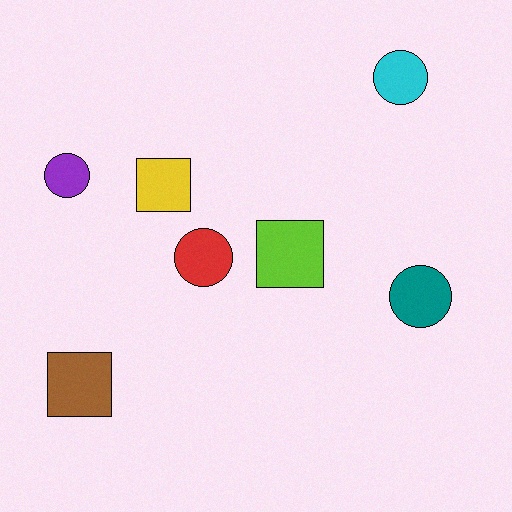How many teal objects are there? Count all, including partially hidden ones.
There is 1 teal object.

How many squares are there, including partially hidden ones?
There are 3 squares.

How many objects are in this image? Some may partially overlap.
There are 7 objects.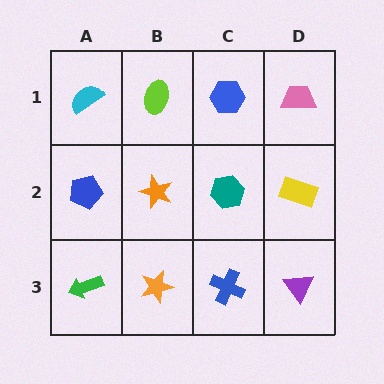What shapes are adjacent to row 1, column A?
A blue pentagon (row 2, column A), a lime ellipse (row 1, column B).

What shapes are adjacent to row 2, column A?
A cyan semicircle (row 1, column A), a green arrow (row 3, column A), an orange star (row 2, column B).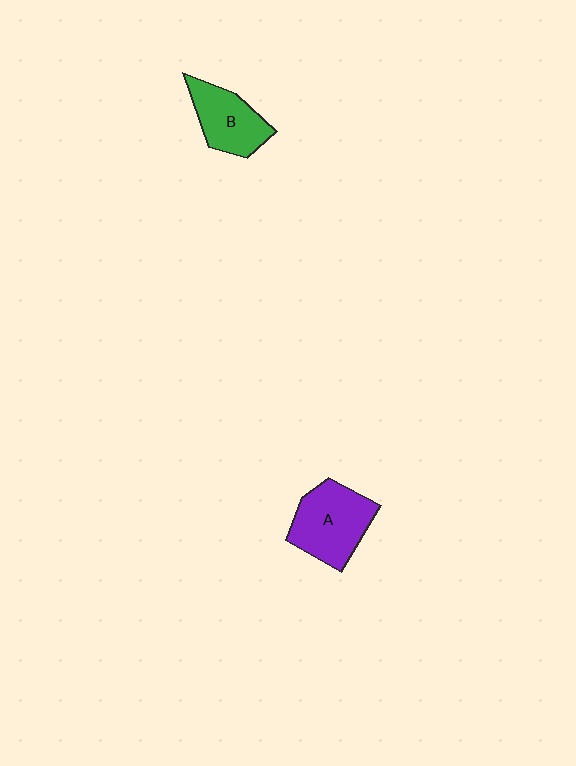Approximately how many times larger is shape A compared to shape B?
Approximately 1.3 times.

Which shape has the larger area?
Shape A (purple).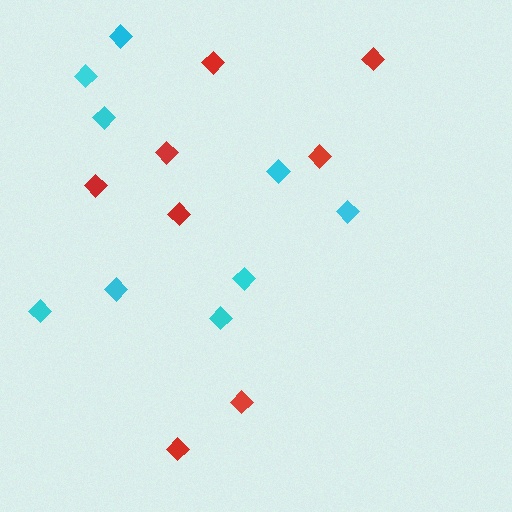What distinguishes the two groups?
There are 2 groups: one group of cyan diamonds (9) and one group of red diamonds (8).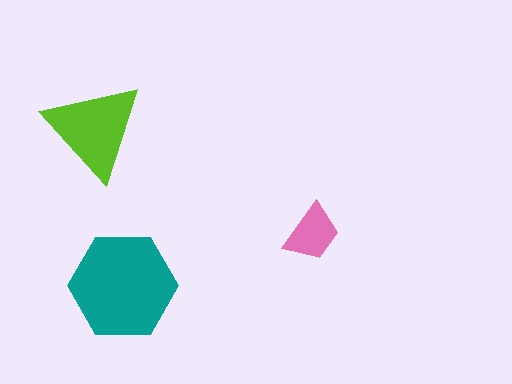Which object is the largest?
The teal hexagon.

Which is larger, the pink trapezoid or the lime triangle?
The lime triangle.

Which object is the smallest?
The pink trapezoid.